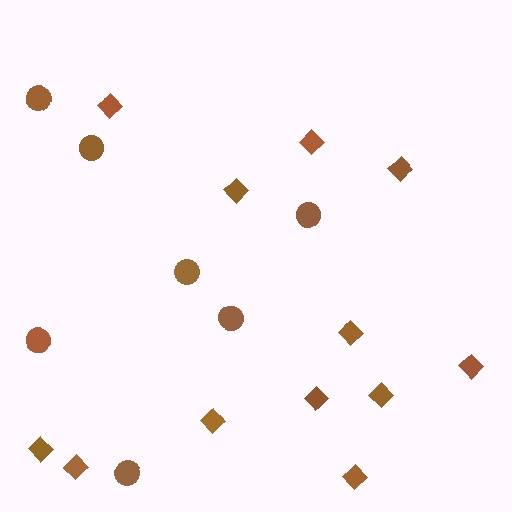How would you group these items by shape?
There are 2 groups: one group of diamonds (12) and one group of circles (7).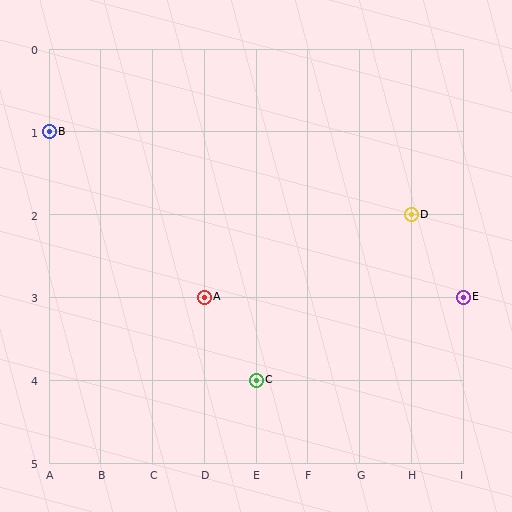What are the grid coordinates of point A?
Point A is at grid coordinates (D, 3).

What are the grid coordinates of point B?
Point B is at grid coordinates (A, 1).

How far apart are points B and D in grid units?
Points B and D are 7 columns and 1 row apart (about 7.1 grid units diagonally).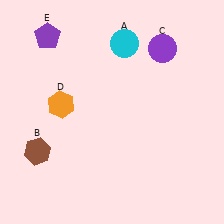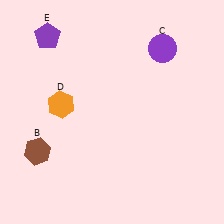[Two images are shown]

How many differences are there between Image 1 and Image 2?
There is 1 difference between the two images.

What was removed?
The cyan circle (A) was removed in Image 2.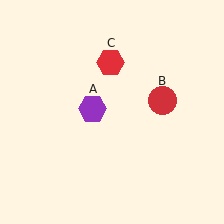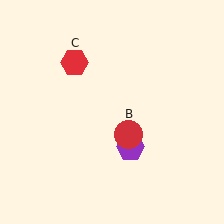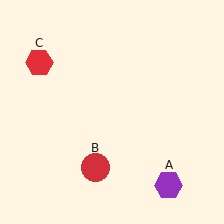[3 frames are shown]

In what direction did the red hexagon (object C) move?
The red hexagon (object C) moved left.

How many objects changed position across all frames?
3 objects changed position: purple hexagon (object A), red circle (object B), red hexagon (object C).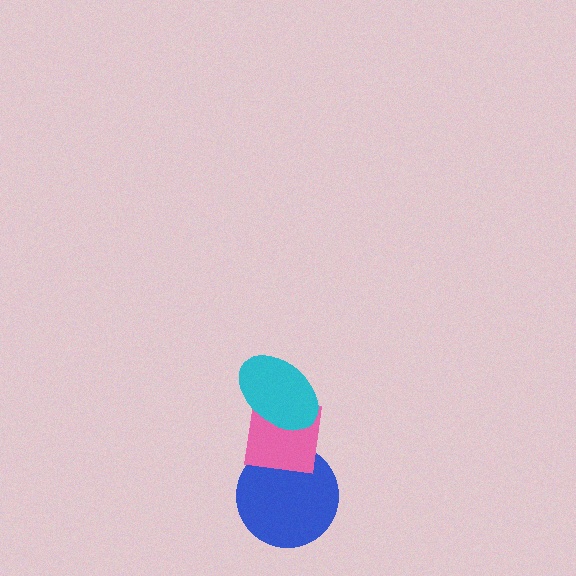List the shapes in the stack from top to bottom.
From top to bottom: the cyan ellipse, the pink square, the blue circle.